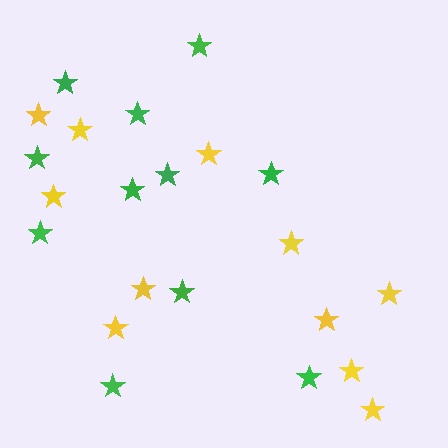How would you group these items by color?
There are 2 groups: one group of green stars (11) and one group of yellow stars (11).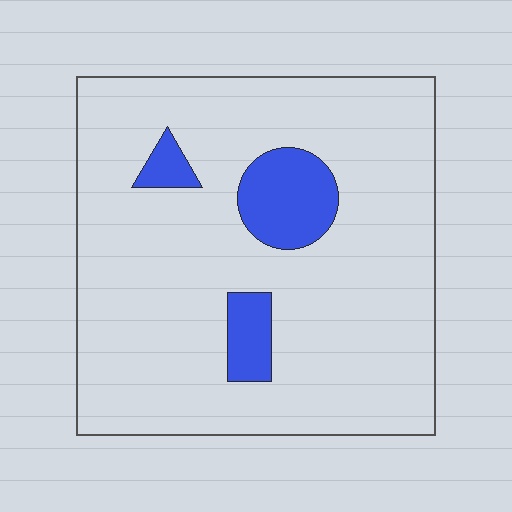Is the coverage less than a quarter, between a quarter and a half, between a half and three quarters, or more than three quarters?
Less than a quarter.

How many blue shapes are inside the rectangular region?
3.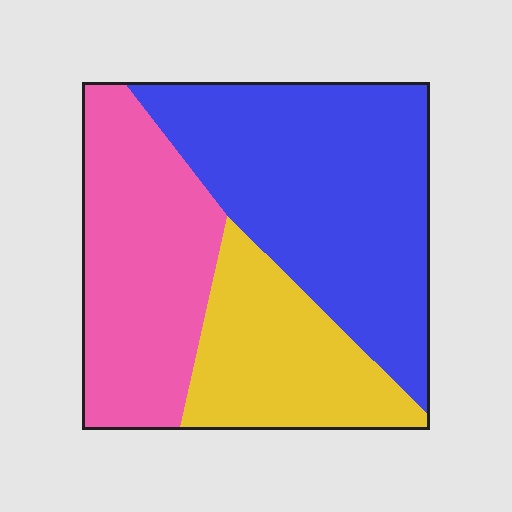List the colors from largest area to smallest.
From largest to smallest: blue, pink, yellow.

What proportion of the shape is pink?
Pink takes up about one third (1/3) of the shape.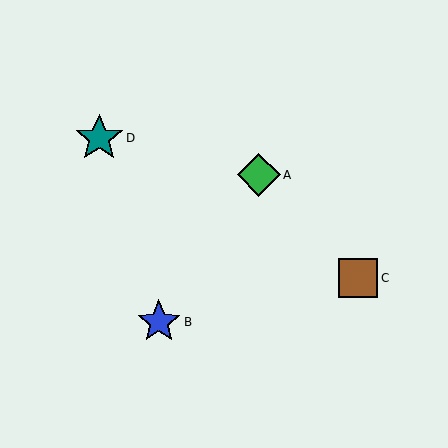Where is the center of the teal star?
The center of the teal star is at (99, 138).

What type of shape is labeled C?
Shape C is a brown square.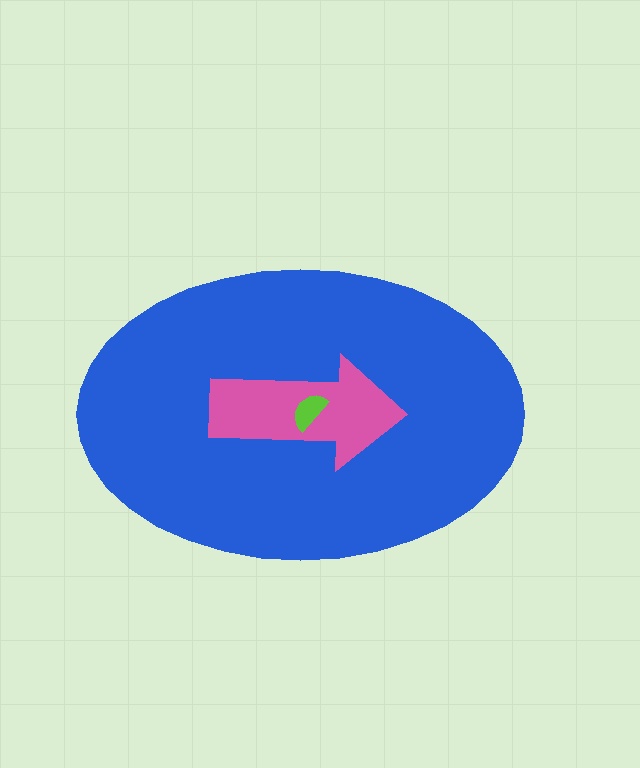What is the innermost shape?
The lime semicircle.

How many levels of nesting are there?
3.